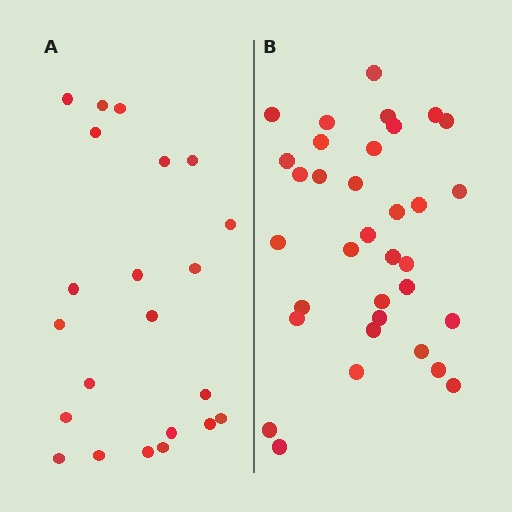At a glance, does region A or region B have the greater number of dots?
Region B (the right region) has more dots.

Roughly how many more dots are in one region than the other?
Region B has roughly 12 or so more dots than region A.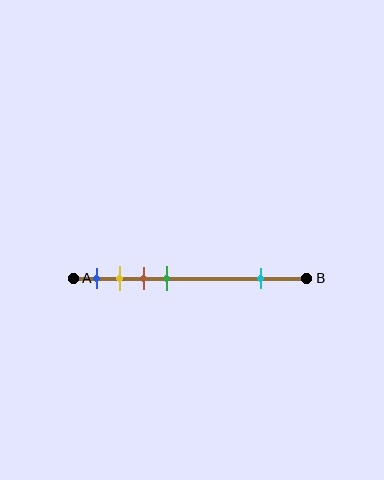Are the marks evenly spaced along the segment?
No, the marks are not evenly spaced.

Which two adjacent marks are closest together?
The yellow and brown marks are the closest adjacent pair.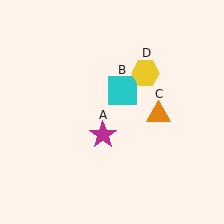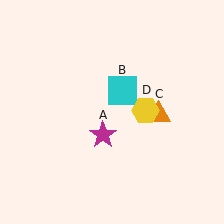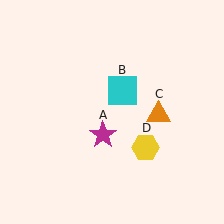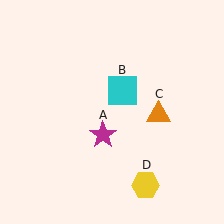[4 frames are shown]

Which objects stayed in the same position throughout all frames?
Magenta star (object A) and cyan square (object B) and orange triangle (object C) remained stationary.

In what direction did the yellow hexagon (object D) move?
The yellow hexagon (object D) moved down.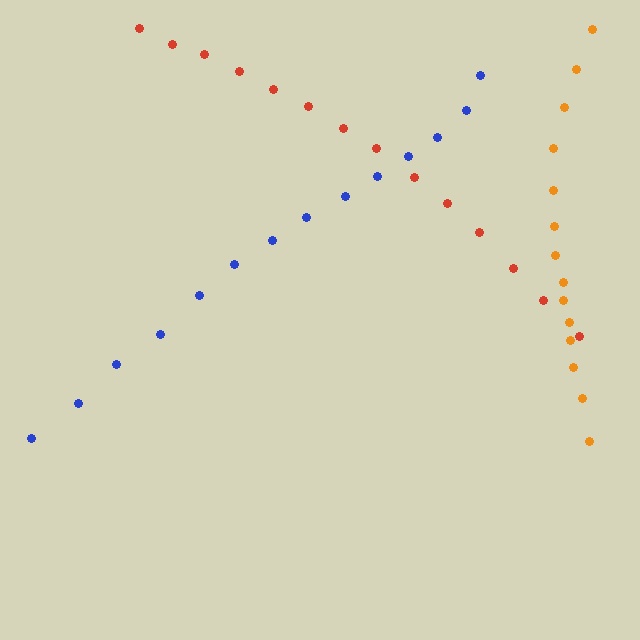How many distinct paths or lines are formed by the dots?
There are 3 distinct paths.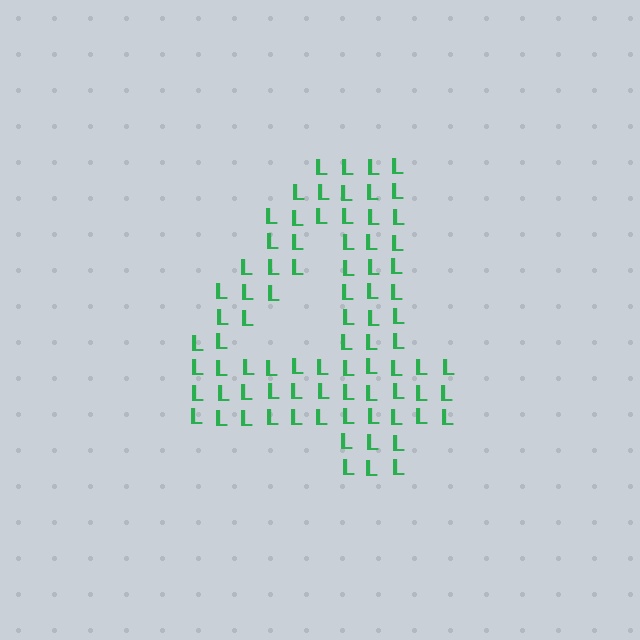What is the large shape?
The large shape is the digit 4.